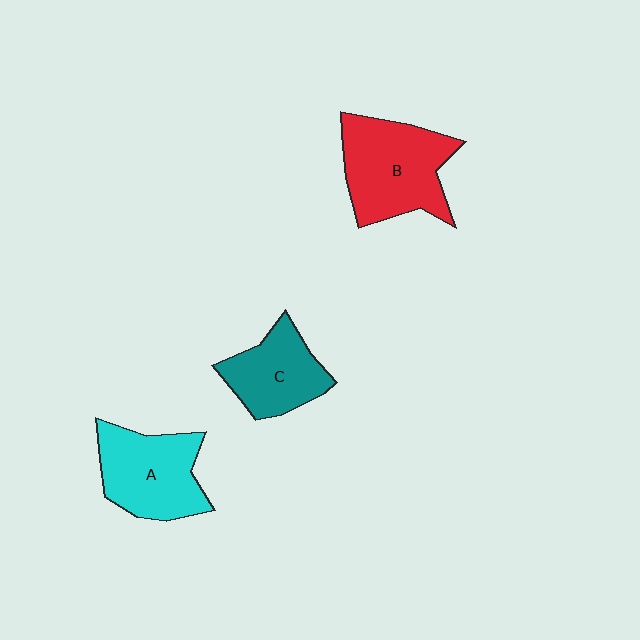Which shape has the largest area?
Shape B (red).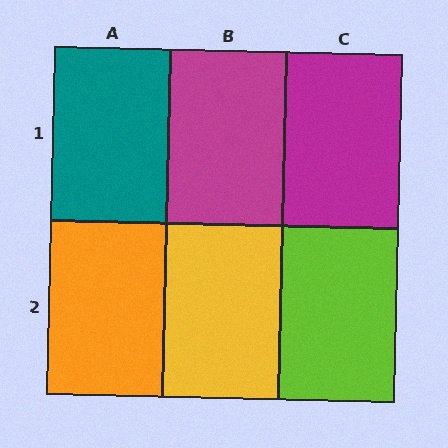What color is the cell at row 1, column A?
Teal.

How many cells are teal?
1 cell is teal.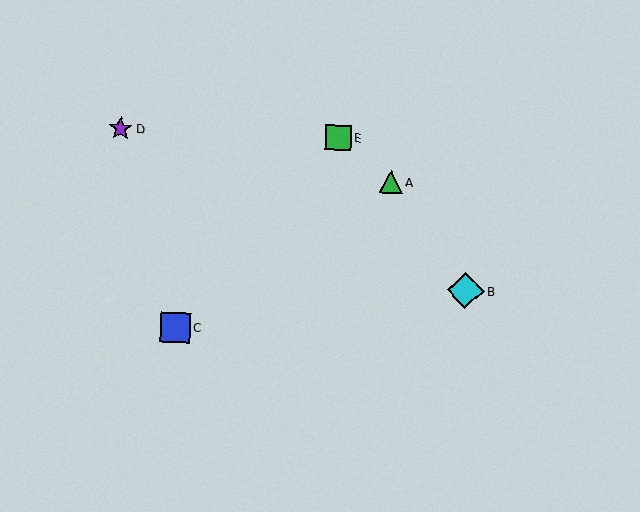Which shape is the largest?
The cyan diamond (labeled B) is the largest.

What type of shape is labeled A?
Shape A is a green triangle.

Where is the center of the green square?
The center of the green square is at (339, 138).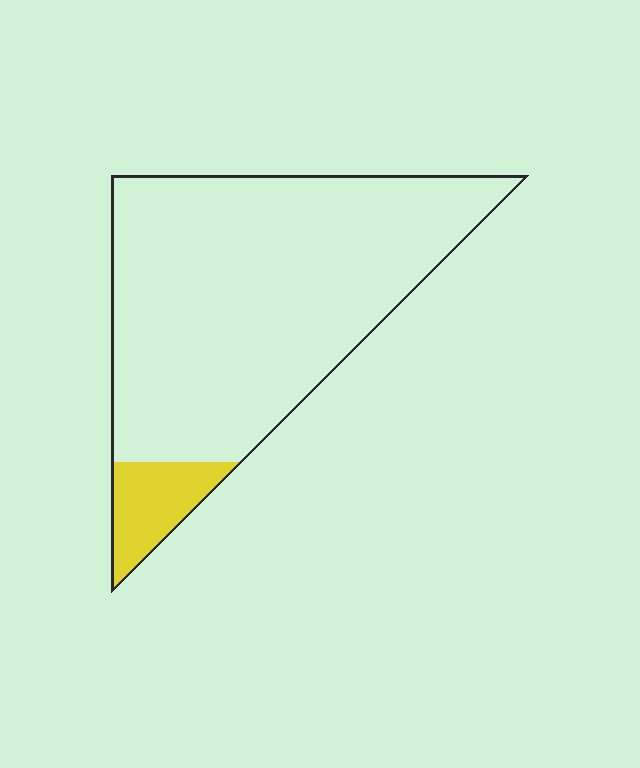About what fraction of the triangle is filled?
About one tenth (1/10).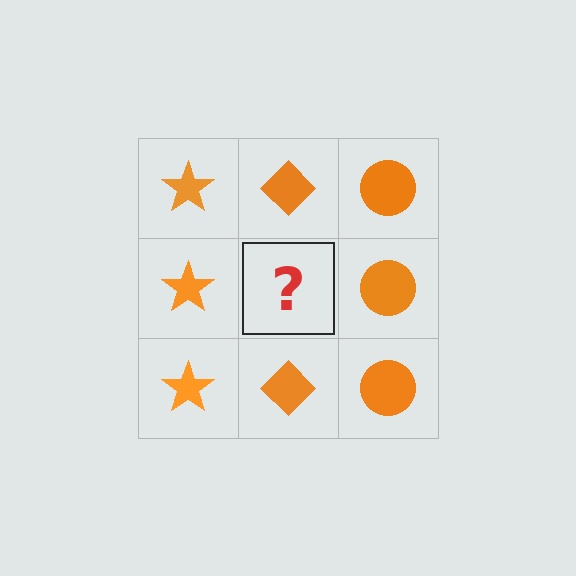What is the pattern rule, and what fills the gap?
The rule is that each column has a consistent shape. The gap should be filled with an orange diamond.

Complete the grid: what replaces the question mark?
The question mark should be replaced with an orange diamond.